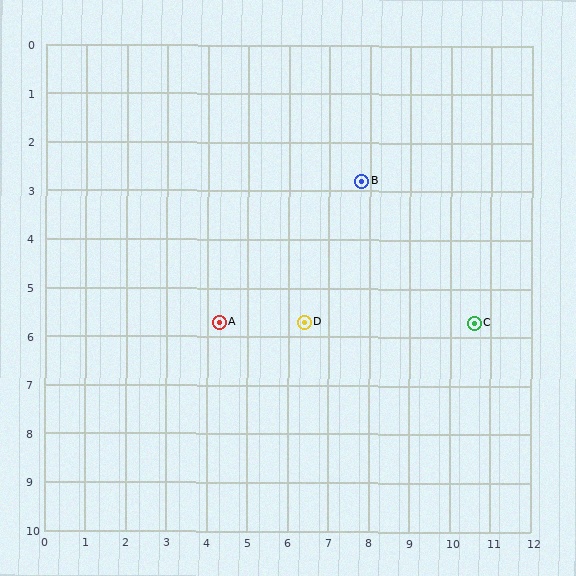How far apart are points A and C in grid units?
Points A and C are about 6.3 grid units apart.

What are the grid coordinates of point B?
Point B is at approximately (7.8, 2.8).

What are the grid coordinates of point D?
Point D is at approximately (6.4, 5.7).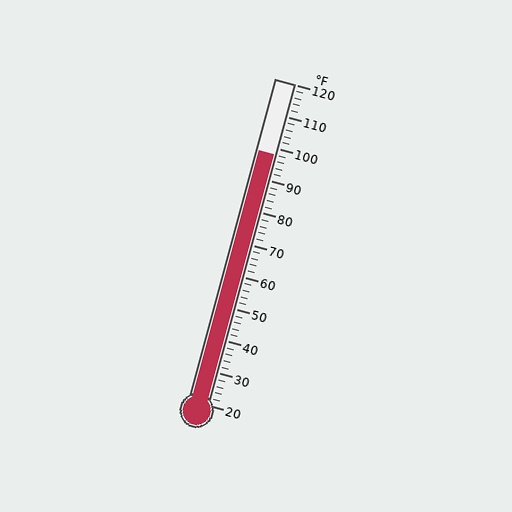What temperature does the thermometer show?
The thermometer shows approximately 98°F.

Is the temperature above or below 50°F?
The temperature is above 50°F.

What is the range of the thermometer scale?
The thermometer scale ranges from 20°F to 120°F.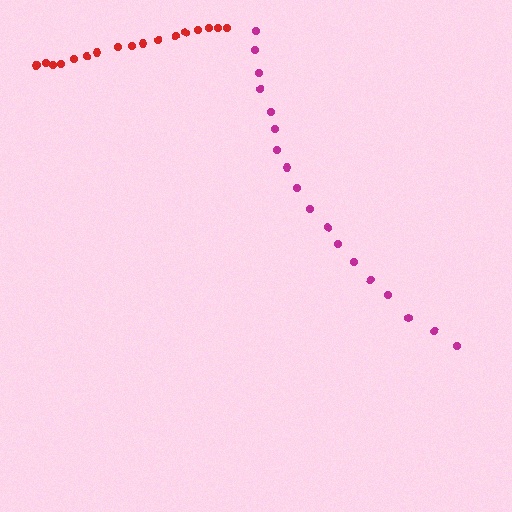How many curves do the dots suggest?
There are 2 distinct paths.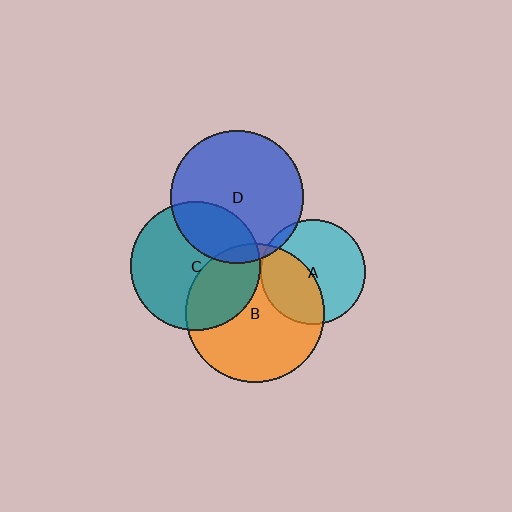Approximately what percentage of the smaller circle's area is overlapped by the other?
Approximately 35%.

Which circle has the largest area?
Circle B (orange).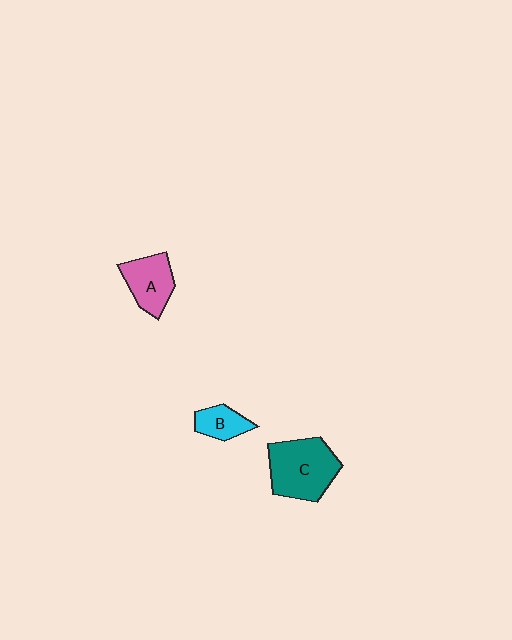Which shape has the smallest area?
Shape B (cyan).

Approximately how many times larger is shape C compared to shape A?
Approximately 1.5 times.